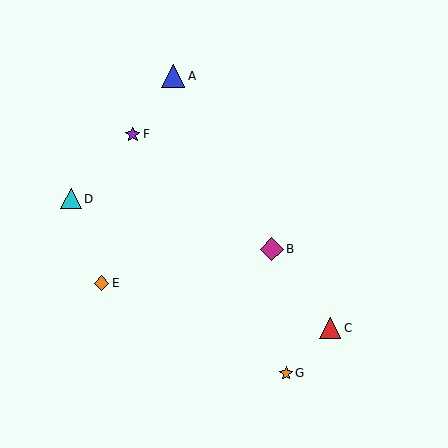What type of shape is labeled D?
Shape D is a cyan triangle.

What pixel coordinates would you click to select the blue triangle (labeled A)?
Click at (173, 76) to select the blue triangle A.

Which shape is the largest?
The blue triangle (labeled A) is the largest.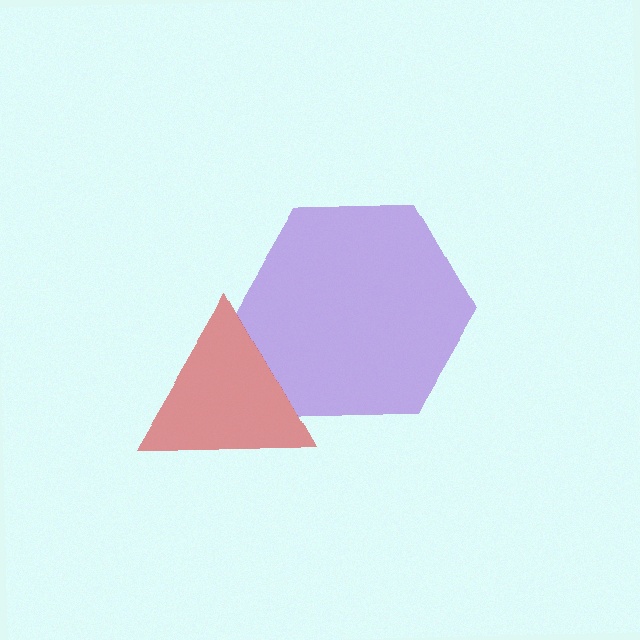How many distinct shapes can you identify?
There are 2 distinct shapes: a purple hexagon, a red triangle.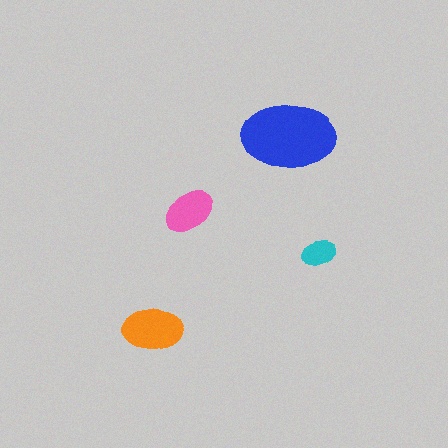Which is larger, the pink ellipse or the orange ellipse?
The orange one.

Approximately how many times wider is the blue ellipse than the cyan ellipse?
About 2.5 times wider.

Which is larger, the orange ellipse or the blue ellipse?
The blue one.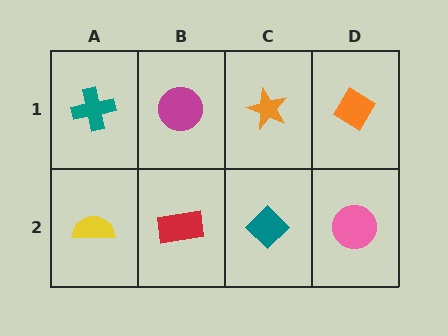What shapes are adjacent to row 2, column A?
A teal cross (row 1, column A), a red rectangle (row 2, column B).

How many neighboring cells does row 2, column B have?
3.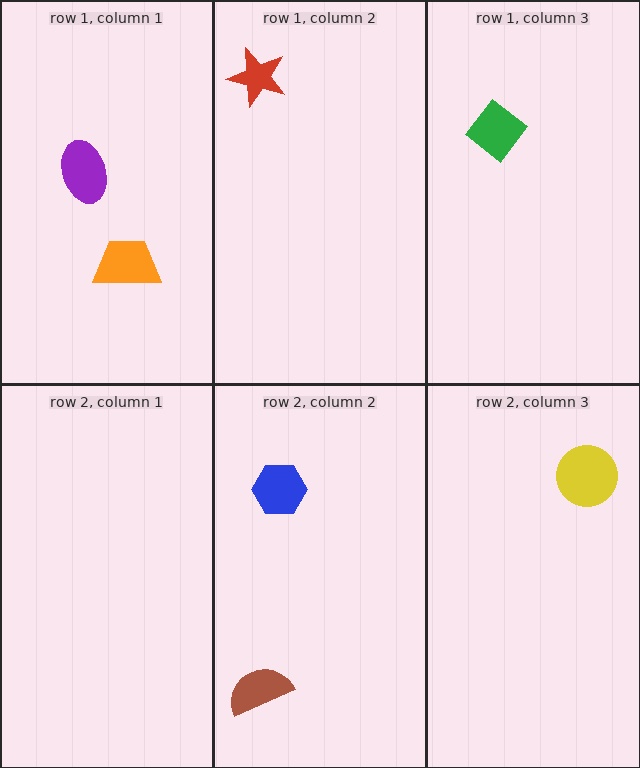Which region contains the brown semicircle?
The row 2, column 2 region.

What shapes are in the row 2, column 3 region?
The yellow circle.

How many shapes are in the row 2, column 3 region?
1.